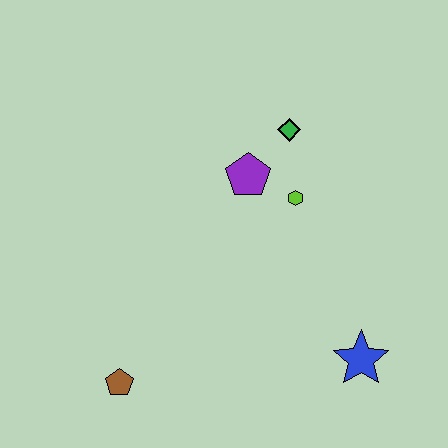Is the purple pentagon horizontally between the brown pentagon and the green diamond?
Yes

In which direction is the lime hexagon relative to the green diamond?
The lime hexagon is below the green diamond.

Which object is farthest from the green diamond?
The brown pentagon is farthest from the green diamond.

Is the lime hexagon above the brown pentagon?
Yes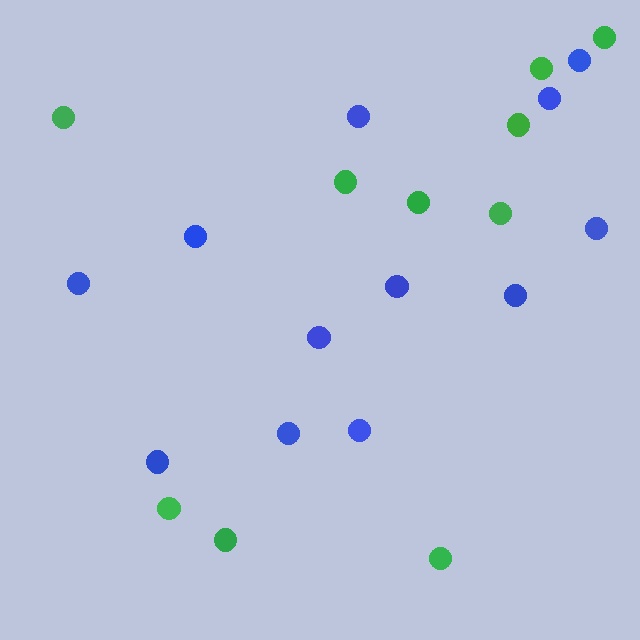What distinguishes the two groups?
There are 2 groups: one group of green circles (10) and one group of blue circles (12).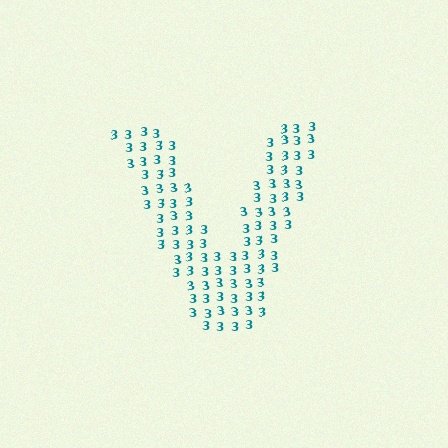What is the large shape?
The large shape is the letter V.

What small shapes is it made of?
It is made of small digit 3's.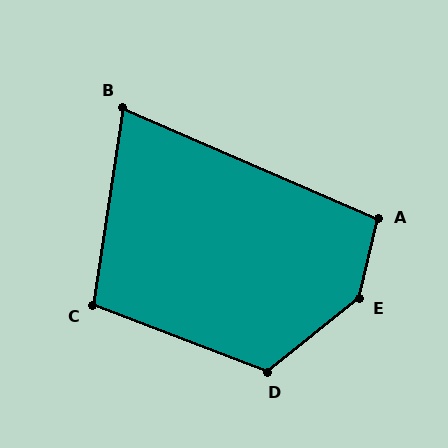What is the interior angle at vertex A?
Approximately 100 degrees (obtuse).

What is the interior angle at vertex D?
Approximately 120 degrees (obtuse).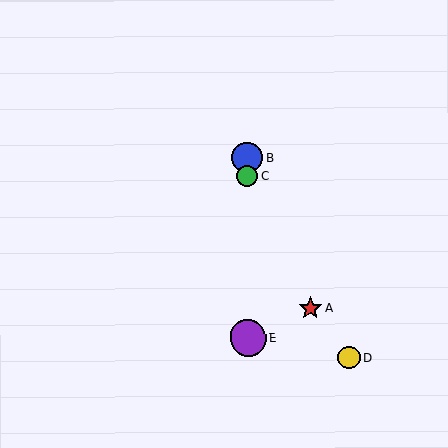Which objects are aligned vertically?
Objects B, C, E are aligned vertically.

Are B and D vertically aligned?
No, B is at x≈247 and D is at x≈349.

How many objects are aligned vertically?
3 objects (B, C, E) are aligned vertically.